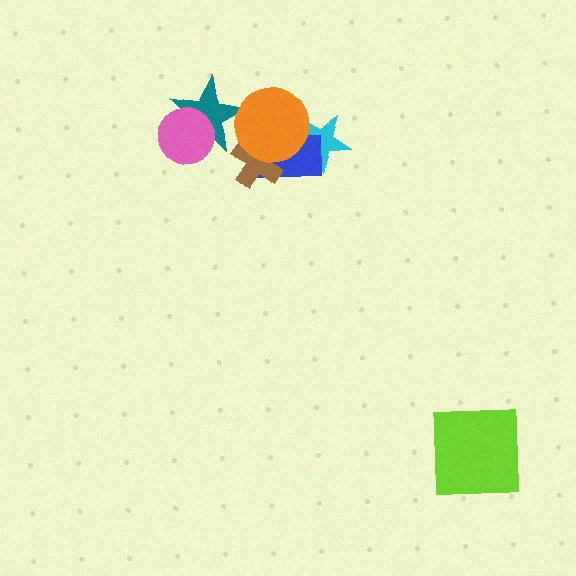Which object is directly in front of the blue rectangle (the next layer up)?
The brown cross is directly in front of the blue rectangle.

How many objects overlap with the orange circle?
4 objects overlap with the orange circle.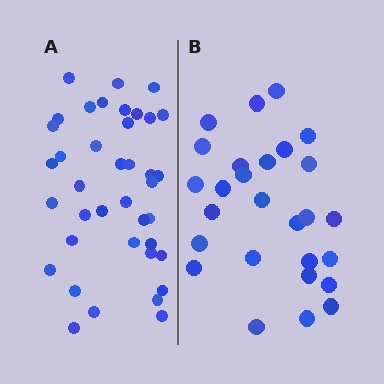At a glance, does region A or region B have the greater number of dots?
Region A (the left region) has more dots.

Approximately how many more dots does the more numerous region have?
Region A has roughly 12 or so more dots than region B.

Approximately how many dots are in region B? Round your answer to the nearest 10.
About 30 dots. (The exact count is 27, which rounds to 30.)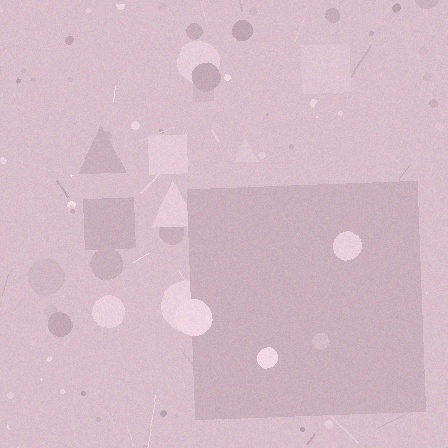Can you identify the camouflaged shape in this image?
The camouflaged shape is a square.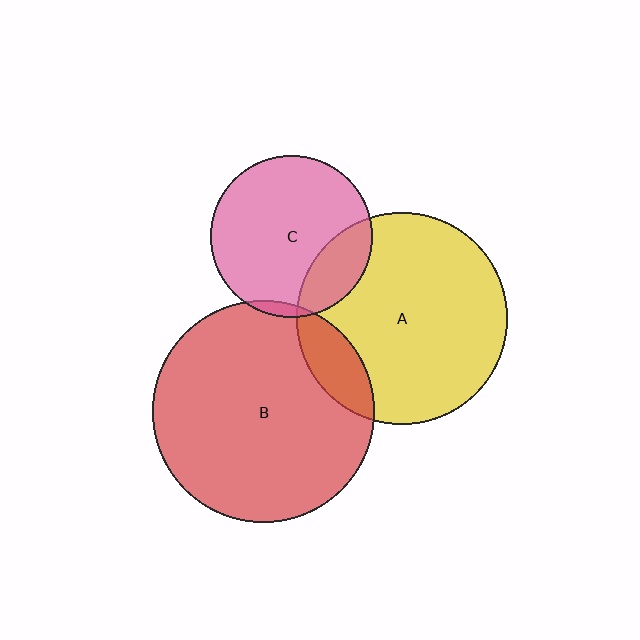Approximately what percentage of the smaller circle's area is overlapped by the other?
Approximately 20%.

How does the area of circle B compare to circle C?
Approximately 1.9 times.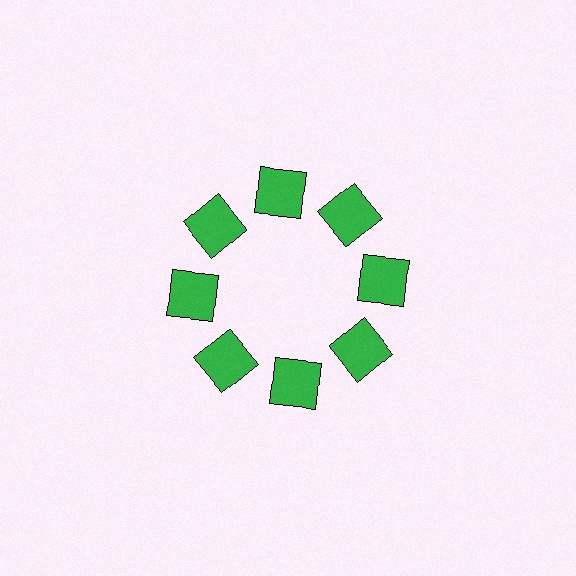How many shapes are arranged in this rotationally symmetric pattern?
There are 8 shapes, arranged in 8 groups of 1.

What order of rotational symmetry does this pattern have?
This pattern has 8-fold rotational symmetry.